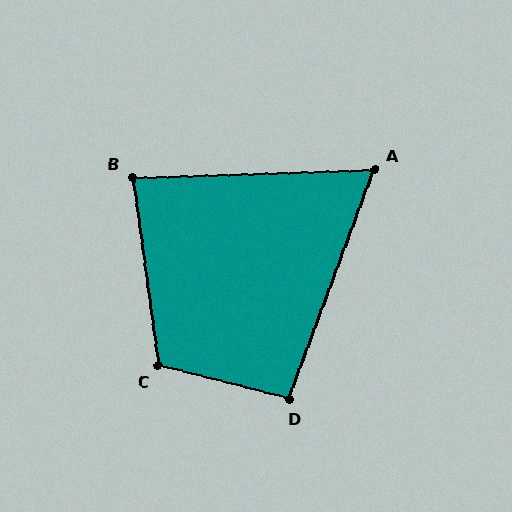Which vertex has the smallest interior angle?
A, at approximately 68 degrees.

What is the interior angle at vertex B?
Approximately 84 degrees (acute).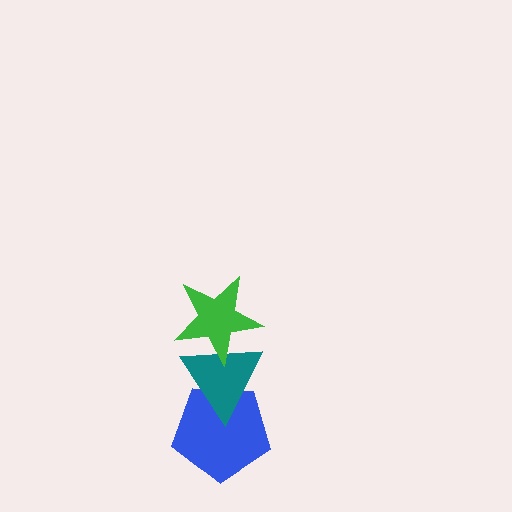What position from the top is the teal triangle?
The teal triangle is 2nd from the top.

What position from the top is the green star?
The green star is 1st from the top.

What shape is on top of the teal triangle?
The green star is on top of the teal triangle.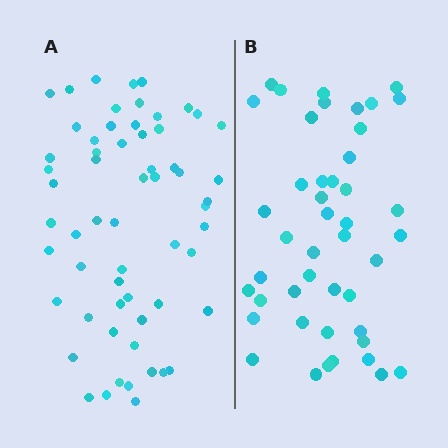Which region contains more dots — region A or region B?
Region A (the left region) has more dots.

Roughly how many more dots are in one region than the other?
Region A has approximately 15 more dots than region B.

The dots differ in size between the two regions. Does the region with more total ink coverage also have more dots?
No. Region B has more total ink coverage because its dots are larger, but region A actually contains more individual dots. Total area can be misleading — the number of items is what matters here.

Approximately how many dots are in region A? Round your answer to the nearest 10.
About 60 dots.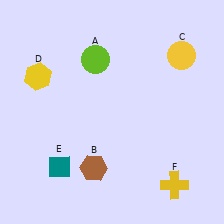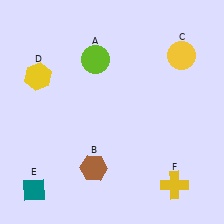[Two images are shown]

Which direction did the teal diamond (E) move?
The teal diamond (E) moved left.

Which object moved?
The teal diamond (E) moved left.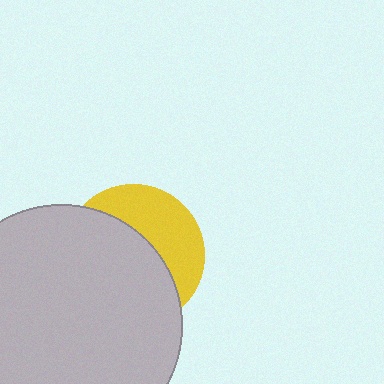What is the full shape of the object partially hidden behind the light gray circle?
The partially hidden object is a yellow circle.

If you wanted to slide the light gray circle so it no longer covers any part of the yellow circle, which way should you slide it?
Slide it toward the lower-left — that is the most direct way to separate the two shapes.